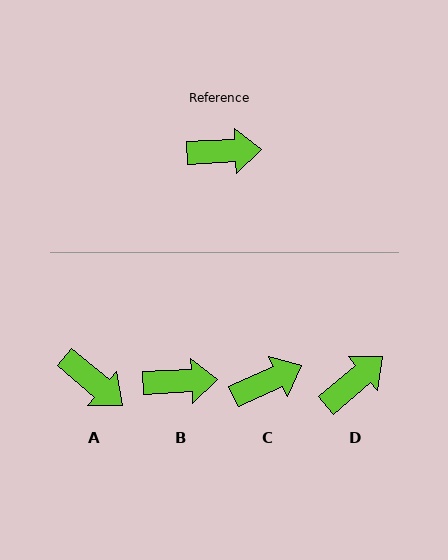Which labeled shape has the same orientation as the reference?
B.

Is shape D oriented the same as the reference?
No, it is off by about 38 degrees.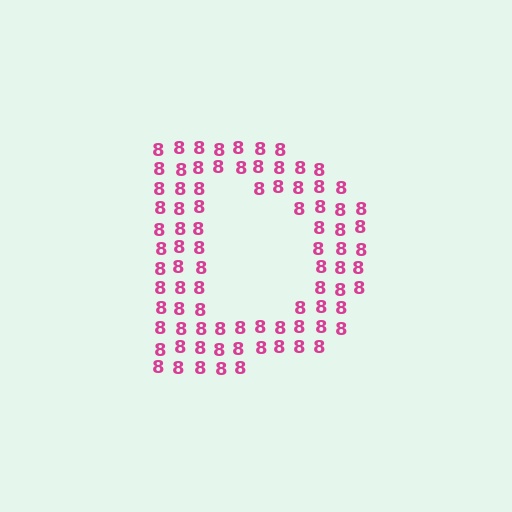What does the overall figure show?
The overall figure shows the letter D.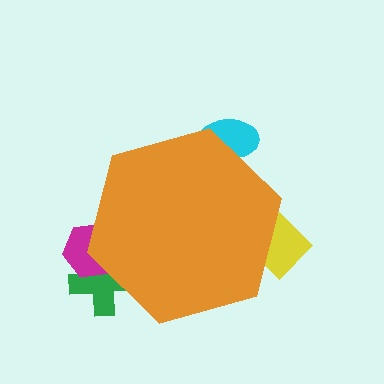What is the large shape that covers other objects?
An orange hexagon.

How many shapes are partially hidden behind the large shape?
4 shapes are partially hidden.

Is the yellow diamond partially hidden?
Yes, the yellow diamond is partially hidden behind the orange hexagon.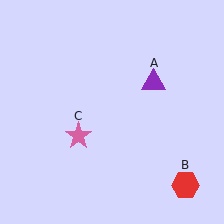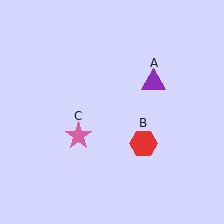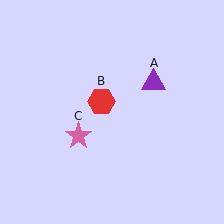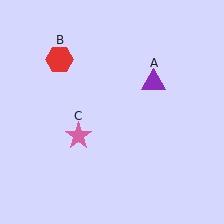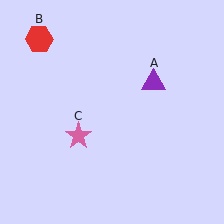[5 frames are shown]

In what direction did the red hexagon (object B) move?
The red hexagon (object B) moved up and to the left.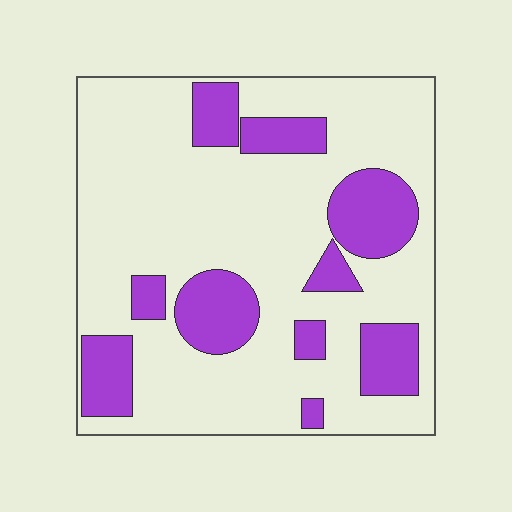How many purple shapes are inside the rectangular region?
10.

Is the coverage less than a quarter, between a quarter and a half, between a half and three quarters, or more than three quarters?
Between a quarter and a half.